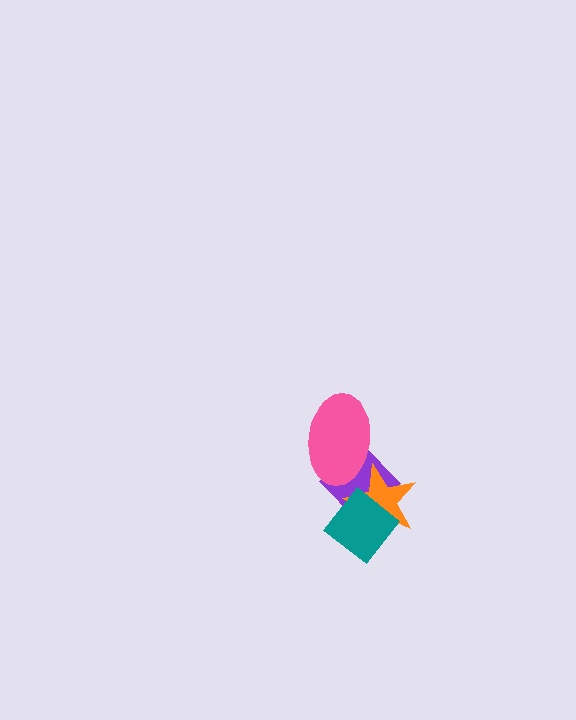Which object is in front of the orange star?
The teal diamond is in front of the orange star.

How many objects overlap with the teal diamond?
2 objects overlap with the teal diamond.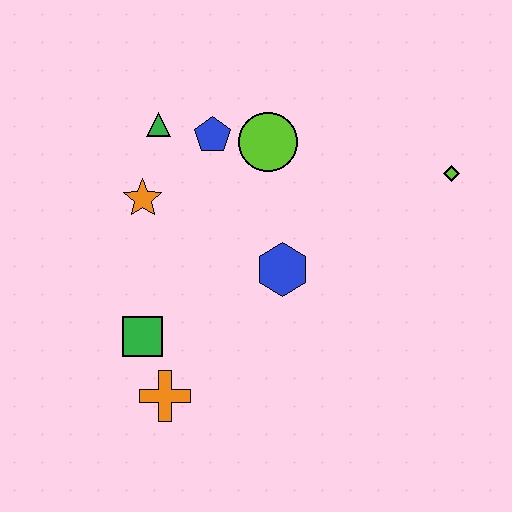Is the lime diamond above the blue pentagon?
No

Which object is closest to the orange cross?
The green square is closest to the orange cross.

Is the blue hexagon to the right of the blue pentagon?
Yes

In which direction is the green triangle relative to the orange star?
The green triangle is above the orange star.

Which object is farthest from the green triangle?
The lime diamond is farthest from the green triangle.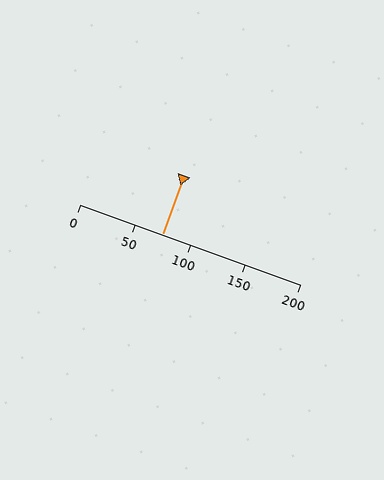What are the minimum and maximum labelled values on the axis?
The axis runs from 0 to 200.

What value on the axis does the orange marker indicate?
The marker indicates approximately 75.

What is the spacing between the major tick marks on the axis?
The major ticks are spaced 50 apart.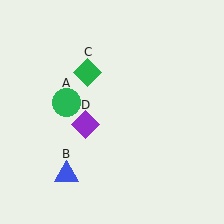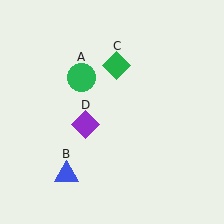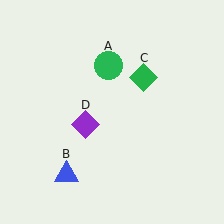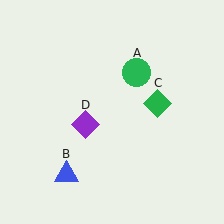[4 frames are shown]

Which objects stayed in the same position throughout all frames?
Blue triangle (object B) and purple diamond (object D) remained stationary.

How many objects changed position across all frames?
2 objects changed position: green circle (object A), green diamond (object C).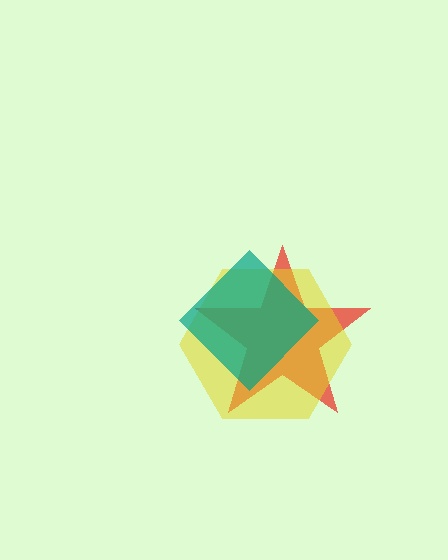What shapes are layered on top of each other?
The layered shapes are: a red star, a yellow hexagon, a teal diamond.